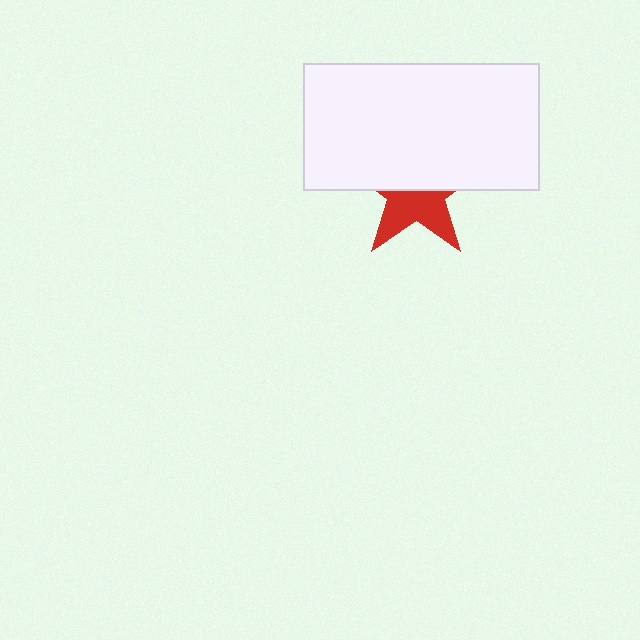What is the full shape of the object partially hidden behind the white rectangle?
The partially hidden object is a red star.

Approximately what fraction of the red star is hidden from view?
Roughly 55% of the red star is hidden behind the white rectangle.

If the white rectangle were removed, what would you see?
You would see the complete red star.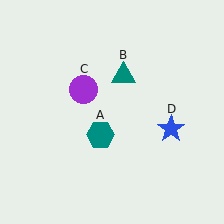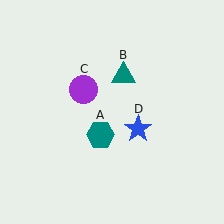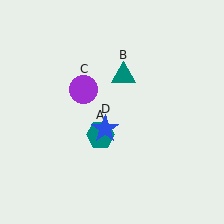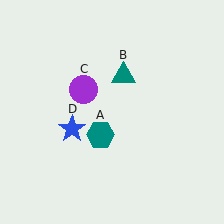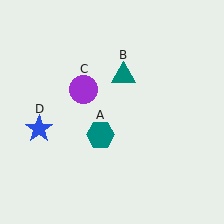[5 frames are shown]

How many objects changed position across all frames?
1 object changed position: blue star (object D).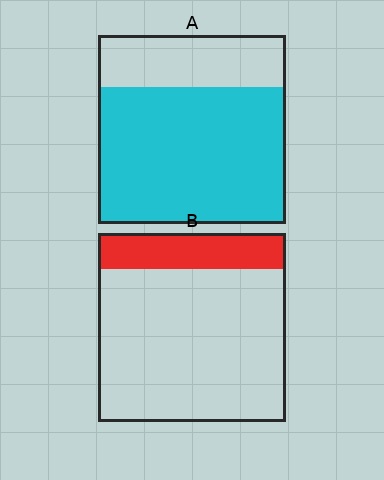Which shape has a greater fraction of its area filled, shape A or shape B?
Shape A.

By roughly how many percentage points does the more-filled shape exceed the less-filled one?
By roughly 55 percentage points (A over B).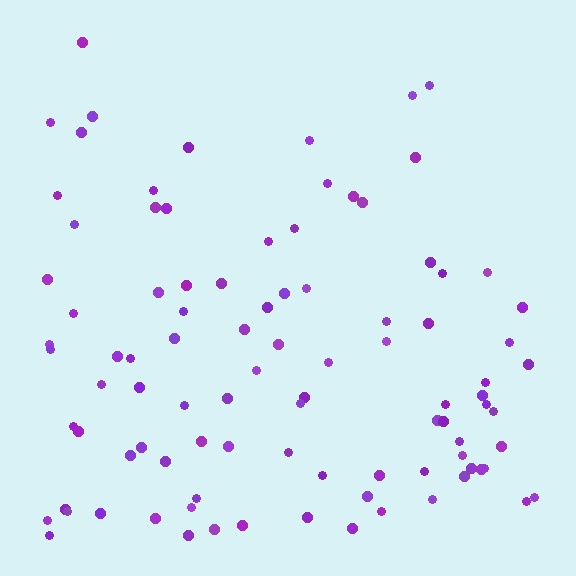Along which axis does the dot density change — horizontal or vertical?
Vertical.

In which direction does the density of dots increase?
From top to bottom, with the bottom side densest.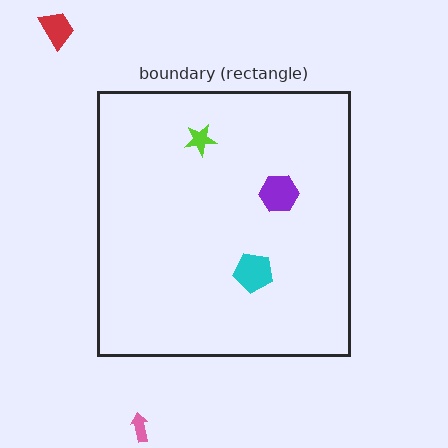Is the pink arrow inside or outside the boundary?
Outside.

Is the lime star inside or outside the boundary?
Inside.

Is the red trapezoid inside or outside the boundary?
Outside.